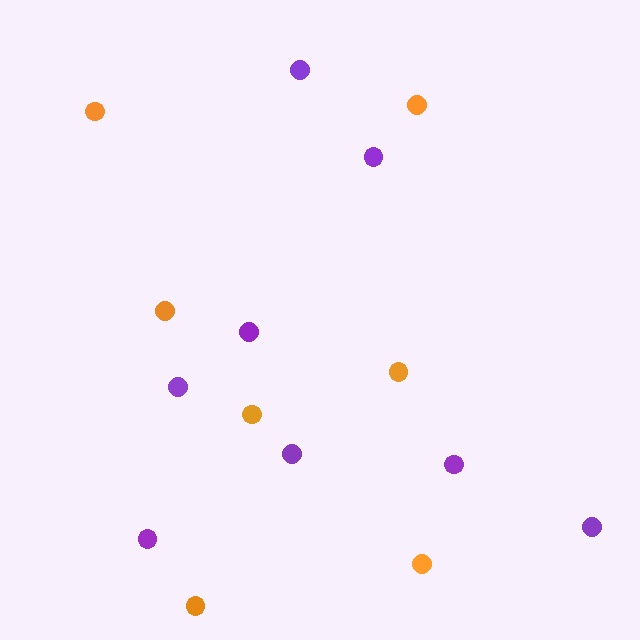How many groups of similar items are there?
There are 2 groups: one group of orange circles (7) and one group of purple circles (8).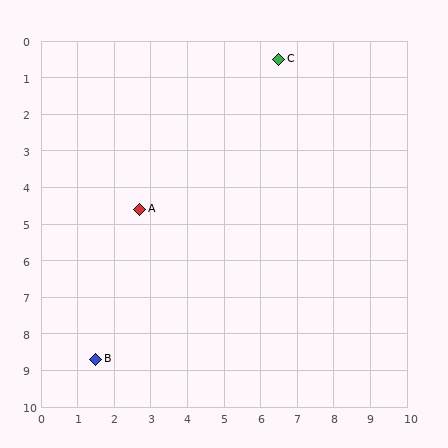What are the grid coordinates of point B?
Point B is at approximately (1.5, 8.7).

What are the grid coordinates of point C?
Point C is at approximately (6.5, 0.5).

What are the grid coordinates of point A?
Point A is at approximately (2.7, 4.6).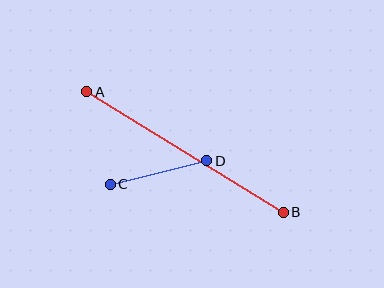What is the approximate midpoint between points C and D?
The midpoint is at approximately (158, 173) pixels.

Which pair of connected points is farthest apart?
Points A and B are farthest apart.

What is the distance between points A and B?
The distance is approximately 231 pixels.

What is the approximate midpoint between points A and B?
The midpoint is at approximately (185, 152) pixels.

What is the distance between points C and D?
The distance is approximately 99 pixels.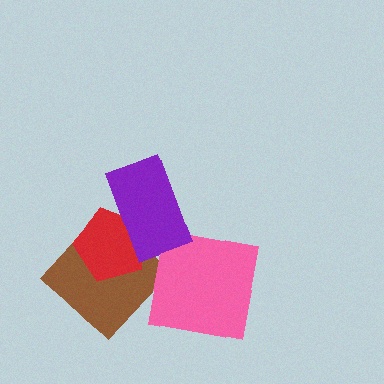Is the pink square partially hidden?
No, no other shape covers it.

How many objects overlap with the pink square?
0 objects overlap with the pink square.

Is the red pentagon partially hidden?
Yes, it is partially covered by another shape.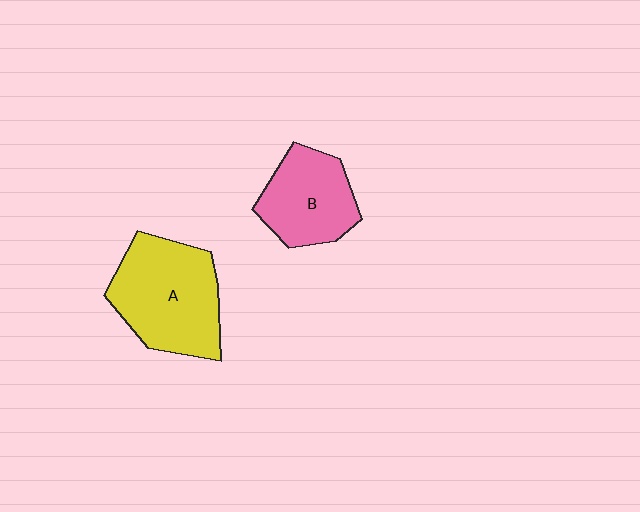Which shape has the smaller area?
Shape B (pink).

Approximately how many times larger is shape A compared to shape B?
Approximately 1.4 times.